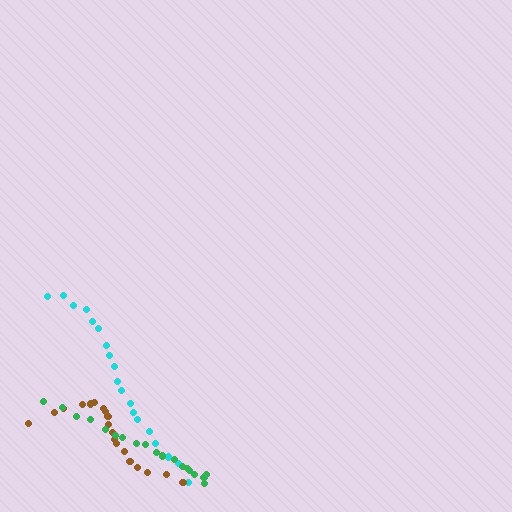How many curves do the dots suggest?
There are 3 distinct paths.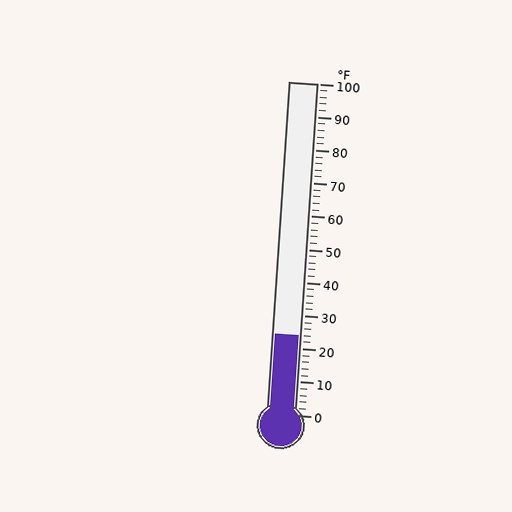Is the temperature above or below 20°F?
The temperature is above 20°F.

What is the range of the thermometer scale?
The thermometer scale ranges from 0°F to 100°F.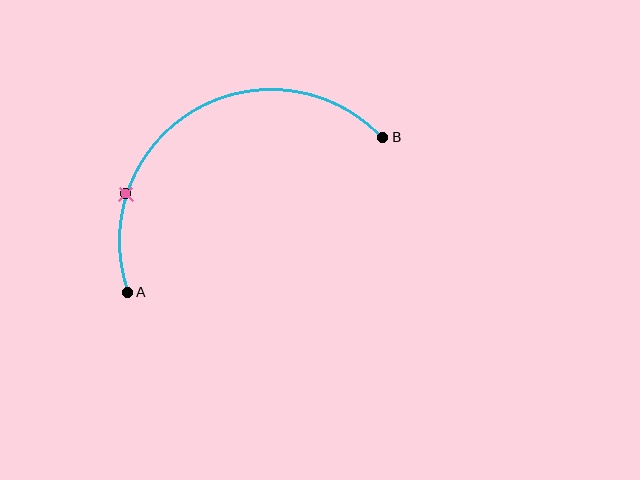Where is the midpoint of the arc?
The arc midpoint is the point on the curve farthest from the straight line joining A and B. It sits above that line.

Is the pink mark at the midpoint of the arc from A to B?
No. The pink mark lies on the arc but is closer to endpoint A. The arc midpoint would be at the point on the curve equidistant along the arc from both A and B.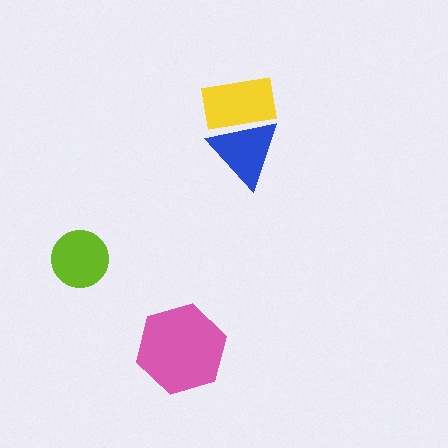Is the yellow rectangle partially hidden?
Yes, it is partially covered by another shape.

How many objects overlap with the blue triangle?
1 object overlaps with the blue triangle.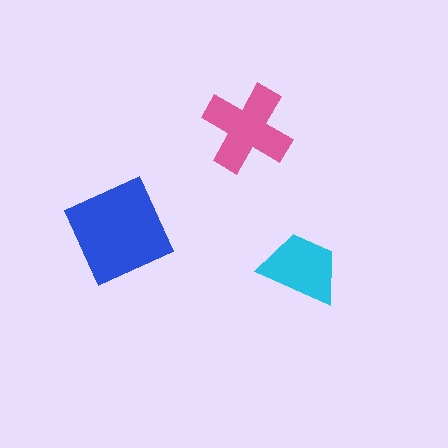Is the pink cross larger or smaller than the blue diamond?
Smaller.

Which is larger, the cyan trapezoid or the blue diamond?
The blue diamond.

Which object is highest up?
The pink cross is topmost.